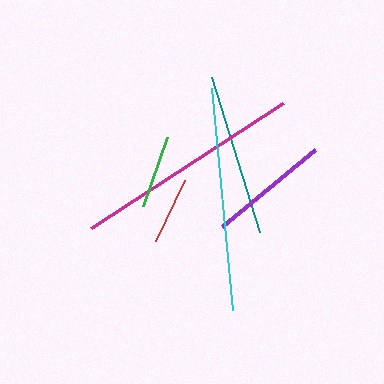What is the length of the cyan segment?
The cyan segment is approximately 223 pixels long.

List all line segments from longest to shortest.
From longest to shortest: magenta, cyan, teal, purple, green, red.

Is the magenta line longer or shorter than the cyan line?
The magenta line is longer than the cyan line.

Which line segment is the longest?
The magenta line is the longest at approximately 229 pixels.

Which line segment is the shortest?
The red line is the shortest at approximately 68 pixels.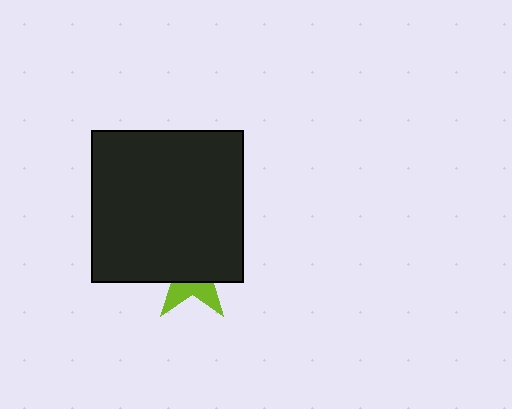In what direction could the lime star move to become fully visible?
The lime star could move down. That would shift it out from behind the black square entirely.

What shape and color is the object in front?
The object in front is a black square.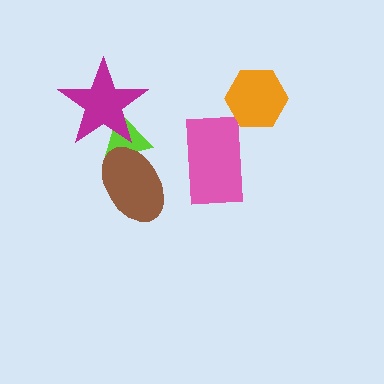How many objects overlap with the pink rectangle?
0 objects overlap with the pink rectangle.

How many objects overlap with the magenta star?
1 object overlaps with the magenta star.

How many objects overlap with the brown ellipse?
1 object overlaps with the brown ellipse.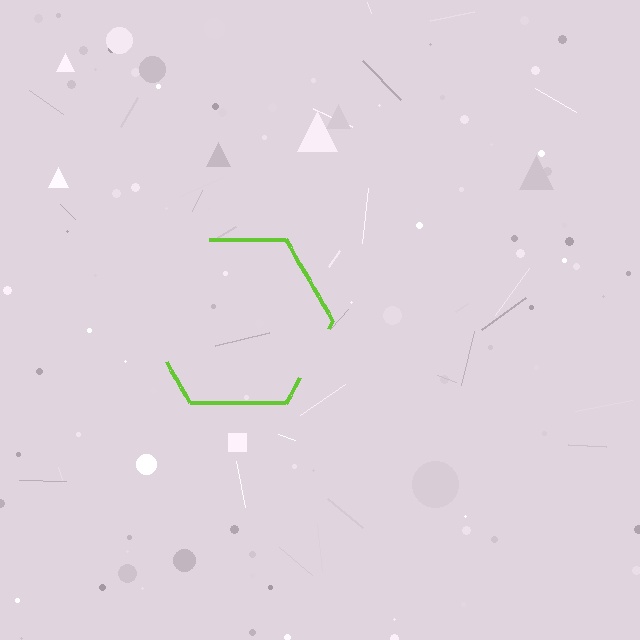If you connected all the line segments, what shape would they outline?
They would outline a hexagon.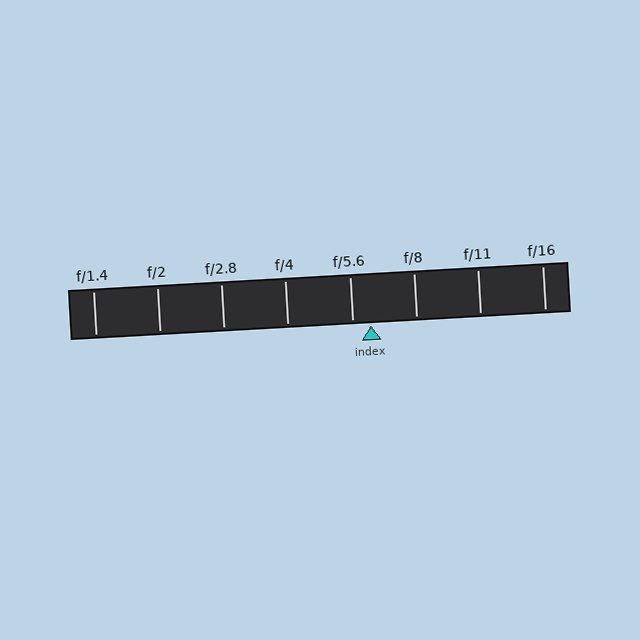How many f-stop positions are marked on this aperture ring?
There are 8 f-stop positions marked.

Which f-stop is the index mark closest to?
The index mark is closest to f/5.6.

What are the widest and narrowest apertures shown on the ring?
The widest aperture shown is f/1.4 and the narrowest is f/16.